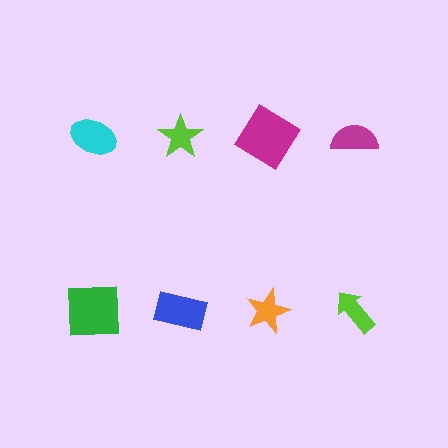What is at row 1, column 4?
A magenta semicircle.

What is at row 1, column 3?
A magenta diamond.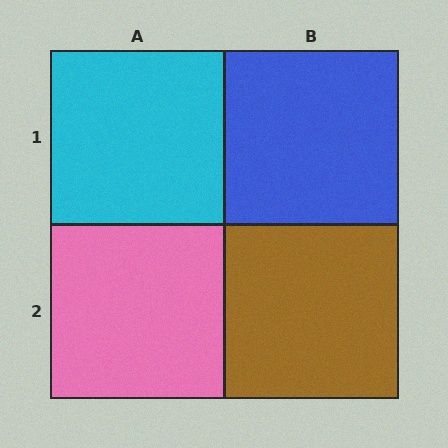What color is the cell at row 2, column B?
Brown.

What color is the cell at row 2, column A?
Pink.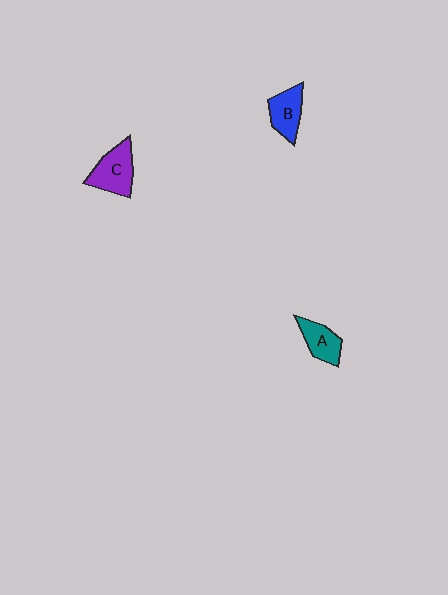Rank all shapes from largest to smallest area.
From largest to smallest: C (purple), B (blue), A (teal).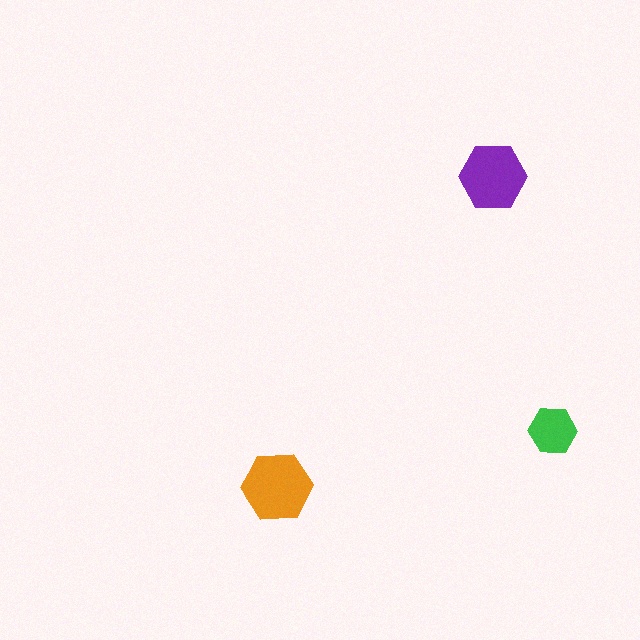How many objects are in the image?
There are 3 objects in the image.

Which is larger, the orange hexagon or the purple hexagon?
The orange one.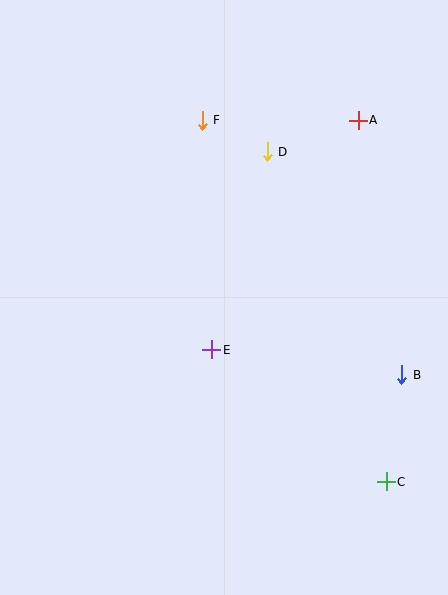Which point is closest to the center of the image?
Point E at (212, 350) is closest to the center.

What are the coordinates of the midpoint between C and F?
The midpoint between C and F is at (294, 301).